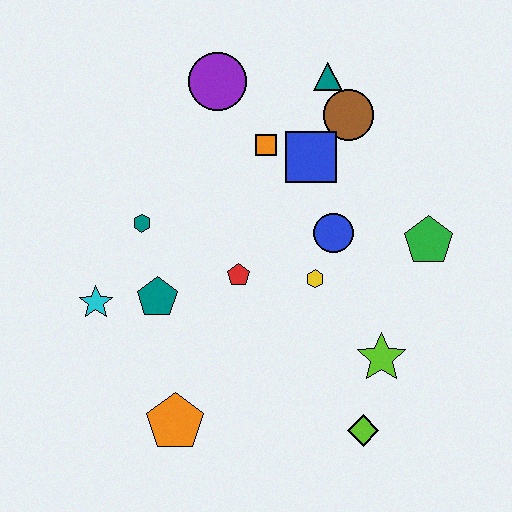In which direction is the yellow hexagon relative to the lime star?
The yellow hexagon is above the lime star.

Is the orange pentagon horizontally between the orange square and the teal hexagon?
Yes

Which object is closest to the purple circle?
The orange square is closest to the purple circle.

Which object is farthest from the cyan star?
The green pentagon is farthest from the cyan star.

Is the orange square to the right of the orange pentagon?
Yes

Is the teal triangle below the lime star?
No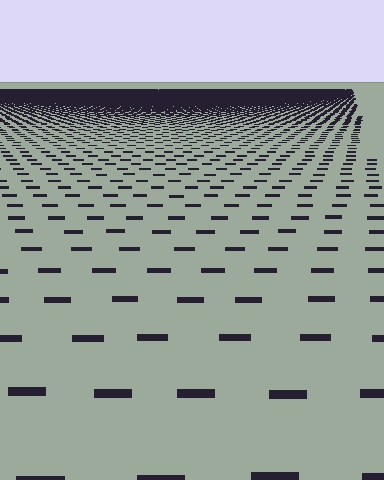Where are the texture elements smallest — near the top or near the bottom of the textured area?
Near the top.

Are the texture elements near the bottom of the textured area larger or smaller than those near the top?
Larger. Near the bottom, elements are closer to the viewer and appear at a bigger on-screen size.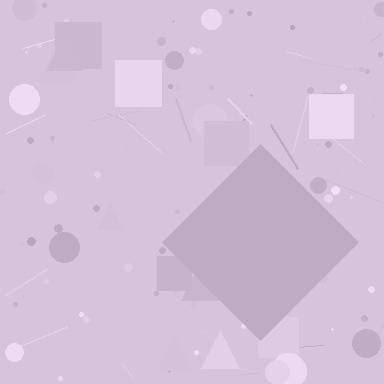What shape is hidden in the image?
A diamond is hidden in the image.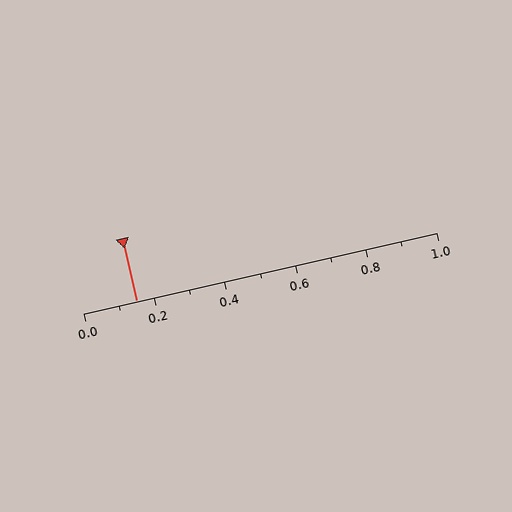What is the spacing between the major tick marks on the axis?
The major ticks are spaced 0.2 apart.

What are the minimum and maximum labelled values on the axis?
The axis runs from 0.0 to 1.0.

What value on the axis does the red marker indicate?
The marker indicates approximately 0.15.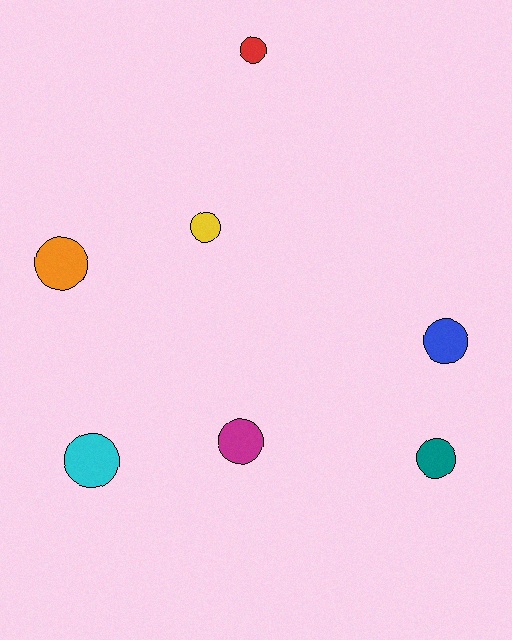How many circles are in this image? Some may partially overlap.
There are 7 circles.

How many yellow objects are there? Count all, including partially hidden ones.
There is 1 yellow object.